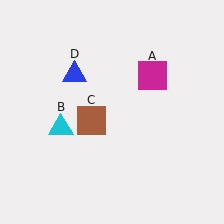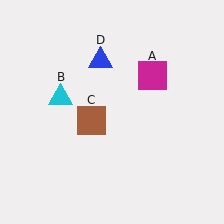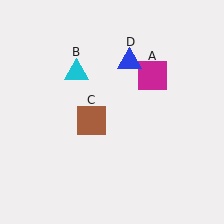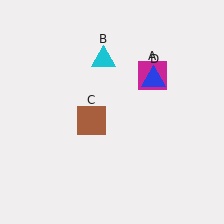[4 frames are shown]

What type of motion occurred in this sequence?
The cyan triangle (object B), blue triangle (object D) rotated clockwise around the center of the scene.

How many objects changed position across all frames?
2 objects changed position: cyan triangle (object B), blue triangle (object D).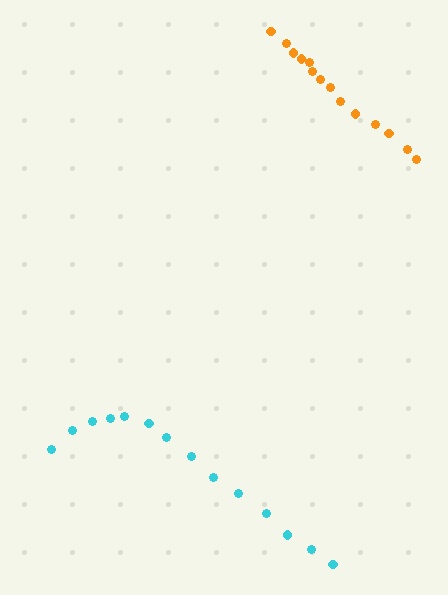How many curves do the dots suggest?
There are 2 distinct paths.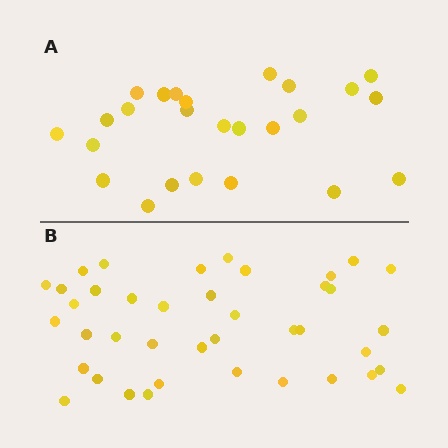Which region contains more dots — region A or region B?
Region B (the bottom region) has more dots.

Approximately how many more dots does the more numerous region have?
Region B has approximately 15 more dots than region A.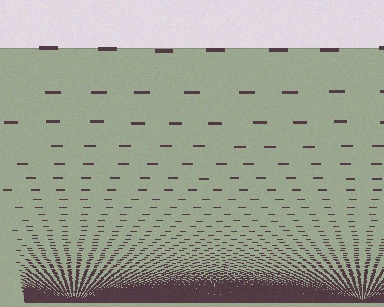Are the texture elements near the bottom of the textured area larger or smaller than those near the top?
Smaller. The gradient is inverted — elements near the bottom are smaller and denser.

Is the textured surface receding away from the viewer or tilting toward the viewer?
The surface appears to tilt toward the viewer. Texture elements get larger and sparser toward the top.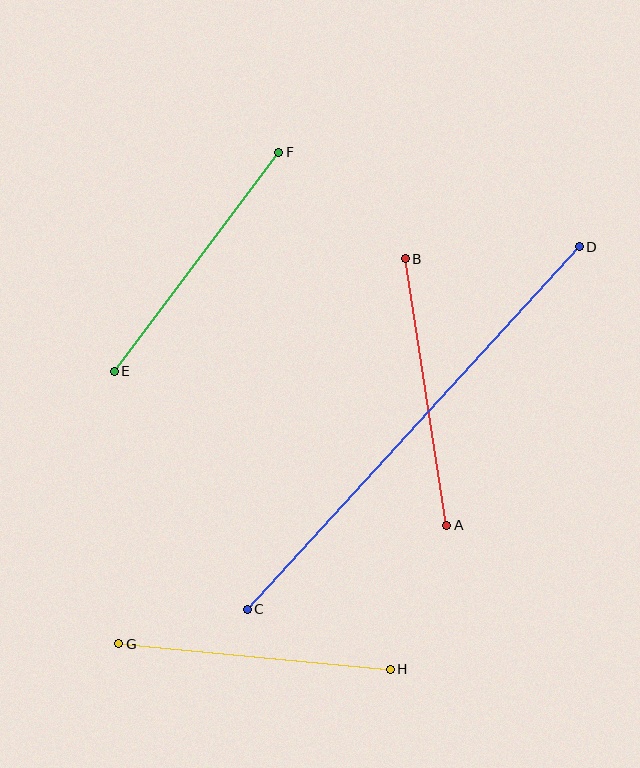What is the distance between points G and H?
The distance is approximately 272 pixels.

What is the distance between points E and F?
The distance is approximately 274 pixels.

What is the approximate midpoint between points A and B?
The midpoint is at approximately (426, 392) pixels.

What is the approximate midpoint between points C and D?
The midpoint is at approximately (413, 428) pixels.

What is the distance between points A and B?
The distance is approximately 270 pixels.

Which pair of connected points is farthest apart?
Points C and D are farthest apart.